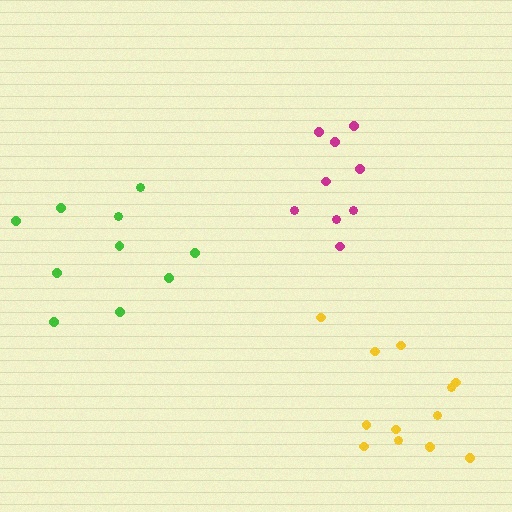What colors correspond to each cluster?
The clusters are colored: yellow, magenta, green.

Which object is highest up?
The magenta cluster is topmost.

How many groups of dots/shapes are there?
There are 3 groups.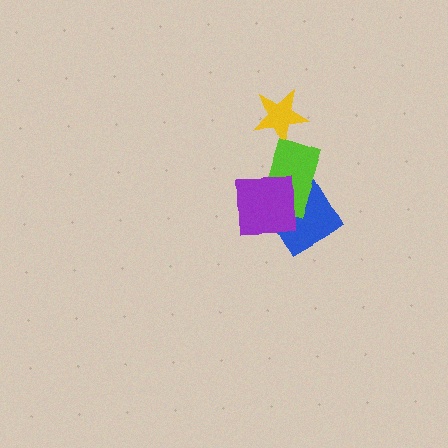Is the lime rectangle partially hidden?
Yes, it is partially covered by another shape.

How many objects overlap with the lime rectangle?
2 objects overlap with the lime rectangle.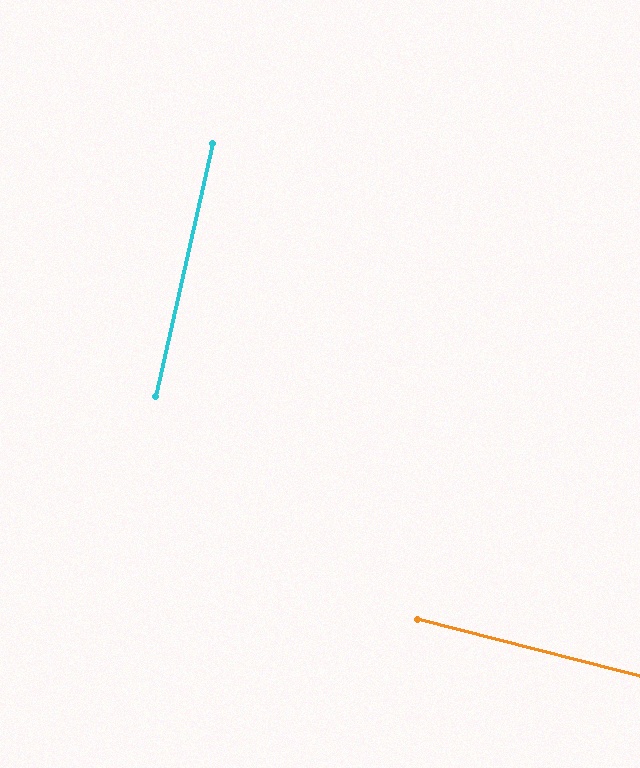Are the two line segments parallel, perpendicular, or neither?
Perpendicular — they meet at approximately 88°.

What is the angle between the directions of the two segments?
Approximately 88 degrees.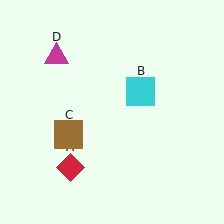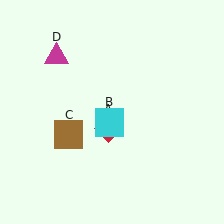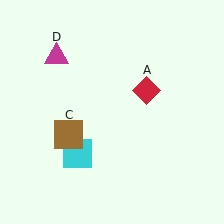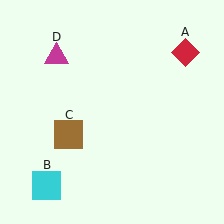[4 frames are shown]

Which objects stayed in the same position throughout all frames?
Brown square (object C) and magenta triangle (object D) remained stationary.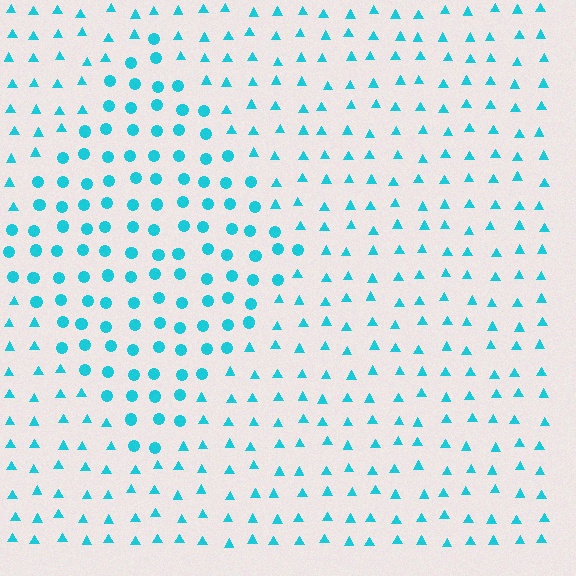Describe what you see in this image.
The image is filled with small cyan elements arranged in a uniform grid. A diamond-shaped region contains circles, while the surrounding area contains triangles. The boundary is defined purely by the change in element shape.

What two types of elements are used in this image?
The image uses circles inside the diamond region and triangles outside it.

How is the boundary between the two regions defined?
The boundary is defined by a change in element shape: circles inside vs. triangles outside. All elements share the same color and spacing.